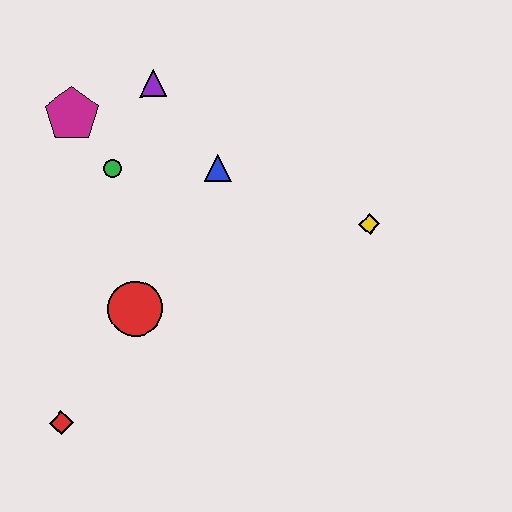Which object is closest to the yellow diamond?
The blue triangle is closest to the yellow diamond.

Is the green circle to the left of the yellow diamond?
Yes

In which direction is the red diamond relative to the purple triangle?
The red diamond is below the purple triangle.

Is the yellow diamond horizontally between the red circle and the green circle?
No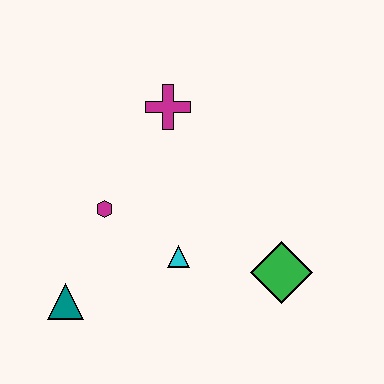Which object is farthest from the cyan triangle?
The magenta cross is farthest from the cyan triangle.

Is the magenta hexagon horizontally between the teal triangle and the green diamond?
Yes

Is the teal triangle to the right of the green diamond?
No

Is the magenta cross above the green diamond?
Yes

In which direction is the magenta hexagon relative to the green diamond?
The magenta hexagon is to the left of the green diamond.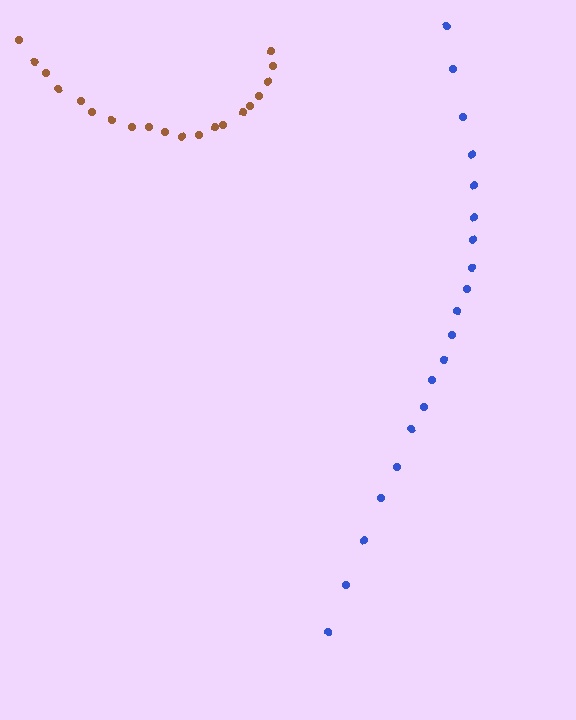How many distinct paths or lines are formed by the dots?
There are 2 distinct paths.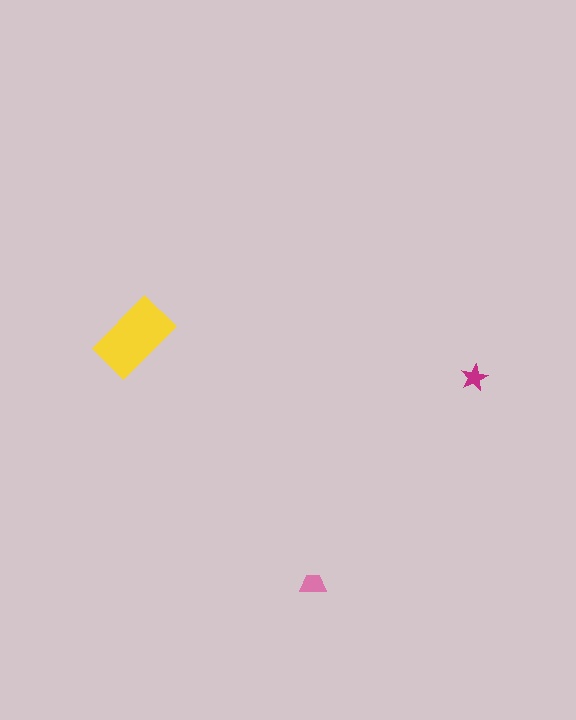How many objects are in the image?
There are 3 objects in the image.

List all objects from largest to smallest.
The yellow rectangle, the pink trapezoid, the magenta star.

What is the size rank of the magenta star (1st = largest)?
3rd.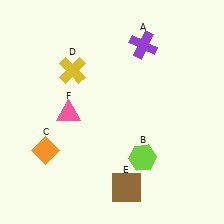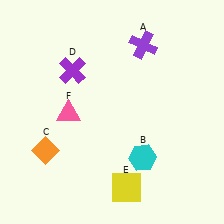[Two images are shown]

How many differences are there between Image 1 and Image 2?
There are 3 differences between the two images.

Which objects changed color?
B changed from lime to cyan. D changed from yellow to purple. E changed from brown to yellow.